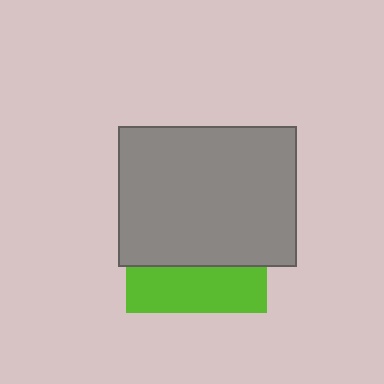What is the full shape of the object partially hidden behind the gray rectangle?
The partially hidden object is a lime square.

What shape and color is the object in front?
The object in front is a gray rectangle.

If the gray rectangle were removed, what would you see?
You would see the complete lime square.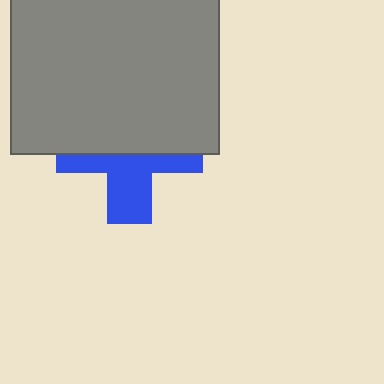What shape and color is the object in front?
The object in front is a gray square.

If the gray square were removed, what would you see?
You would see the complete blue cross.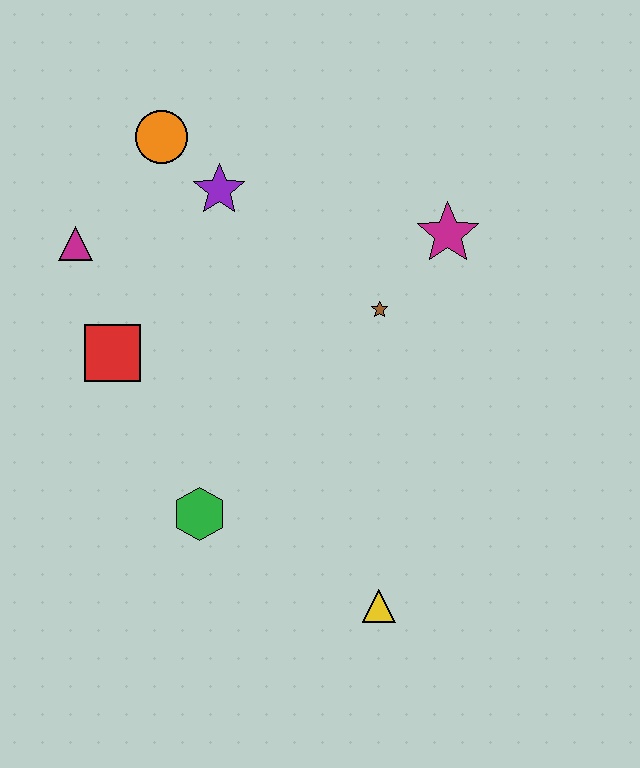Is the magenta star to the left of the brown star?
No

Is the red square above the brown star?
No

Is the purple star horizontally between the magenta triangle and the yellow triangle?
Yes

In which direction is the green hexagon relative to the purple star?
The green hexagon is below the purple star.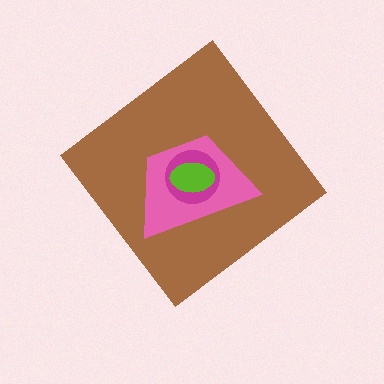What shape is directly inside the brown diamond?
The pink trapezoid.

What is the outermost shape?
The brown diamond.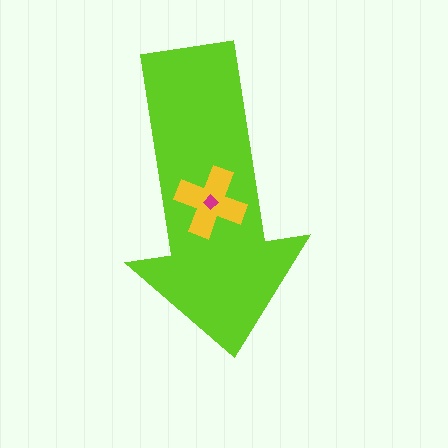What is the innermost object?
The magenta diamond.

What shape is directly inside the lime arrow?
The yellow cross.